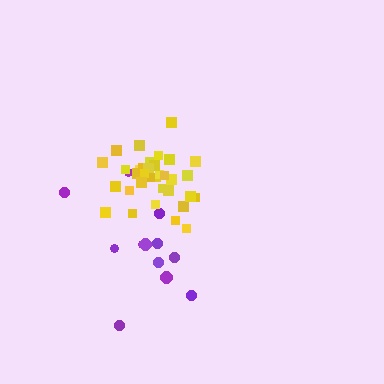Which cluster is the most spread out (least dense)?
Purple.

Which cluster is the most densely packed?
Yellow.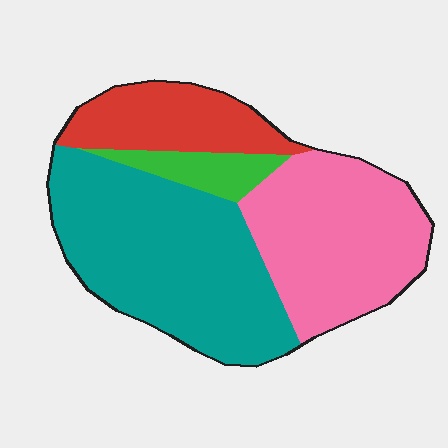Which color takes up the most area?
Teal, at roughly 45%.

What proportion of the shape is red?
Red takes up about one sixth (1/6) of the shape.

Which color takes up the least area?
Green, at roughly 5%.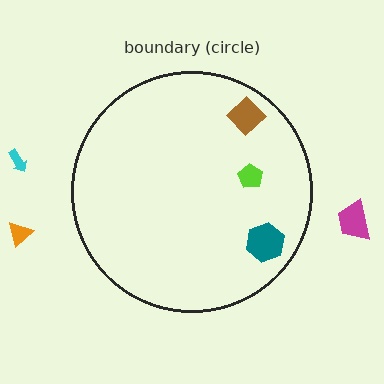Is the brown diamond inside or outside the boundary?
Inside.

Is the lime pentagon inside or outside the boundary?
Inside.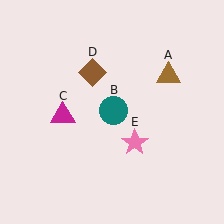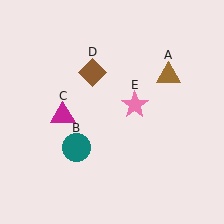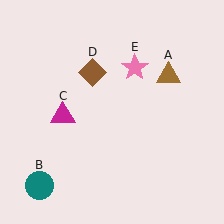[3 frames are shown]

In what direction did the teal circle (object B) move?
The teal circle (object B) moved down and to the left.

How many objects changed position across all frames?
2 objects changed position: teal circle (object B), pink star (object E).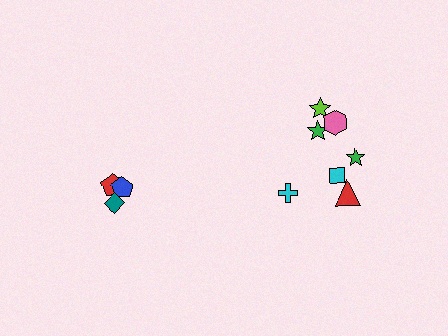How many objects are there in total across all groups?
There are 10 objects.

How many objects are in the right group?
There are 7 objects.